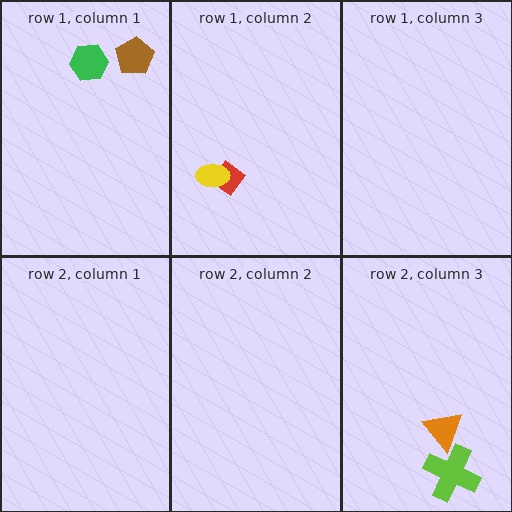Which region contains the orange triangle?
The row 2, column 3 region.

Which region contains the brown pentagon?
The row 1, column 1 region.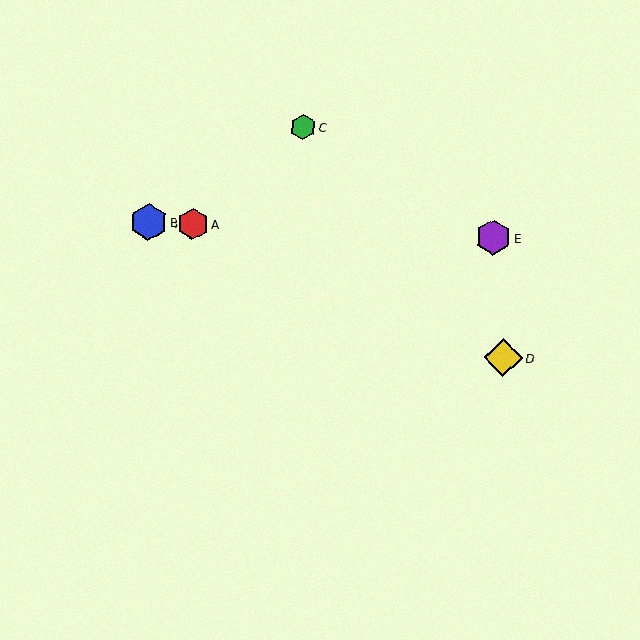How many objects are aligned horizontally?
3 objects (A, B, E) are aligned horizontally.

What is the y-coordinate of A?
Object A is at y≈224.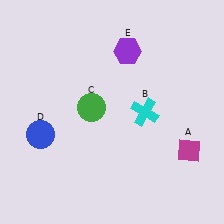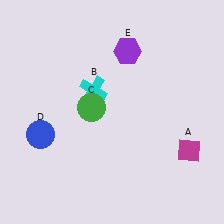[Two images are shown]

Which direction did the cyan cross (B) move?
The cyan cross (B) moved left.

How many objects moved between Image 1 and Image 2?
1 object moved between the two images.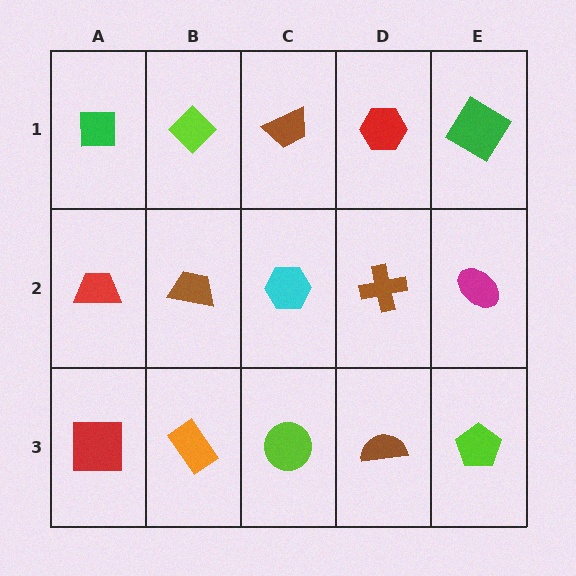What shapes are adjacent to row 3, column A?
A red trapezoid (row 2, column A), an orange rectangle (row 3, column B).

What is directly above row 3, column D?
A brown cross.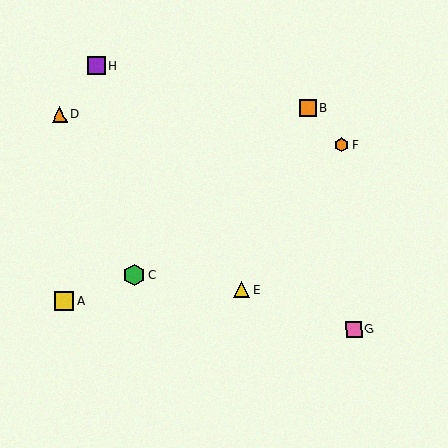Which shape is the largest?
The green hexagon (labeled C) is the largest.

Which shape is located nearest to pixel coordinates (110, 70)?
The purple square (labeled H) at (96, 65) is nearest to that location.